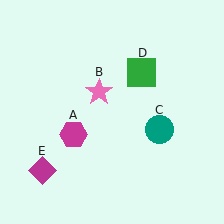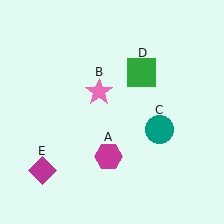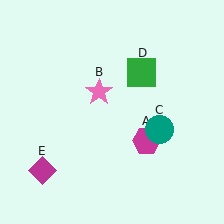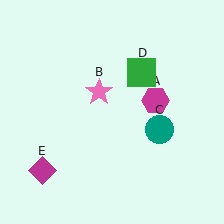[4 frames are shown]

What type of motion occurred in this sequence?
The magenta hexagon (object A) rotated counterclockwise around the center of the scene.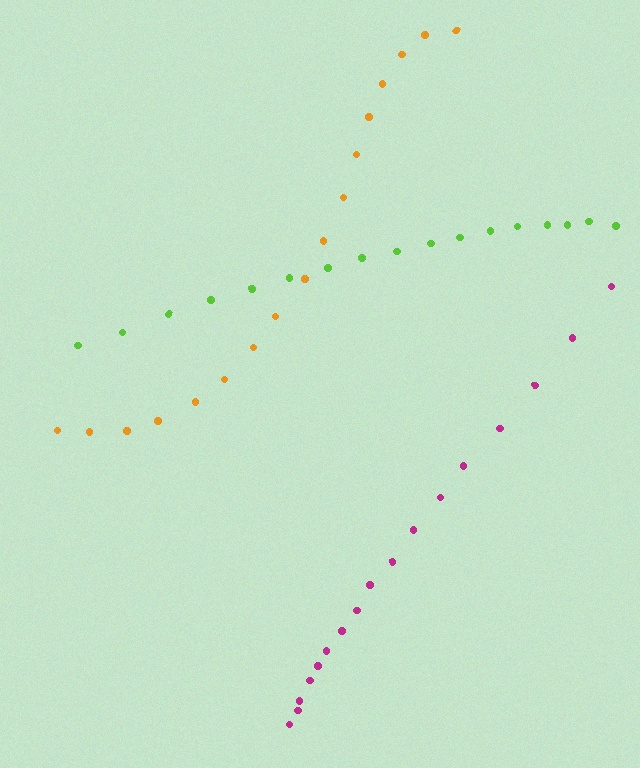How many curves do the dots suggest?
There are 3 distinct paths.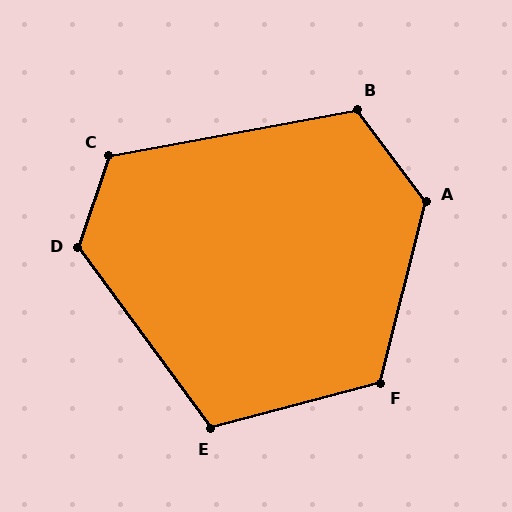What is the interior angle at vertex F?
Approximately 119 degrees (obtuse).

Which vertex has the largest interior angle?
A, at approximately 130 degrees.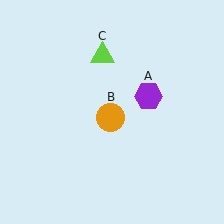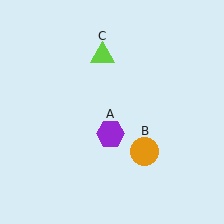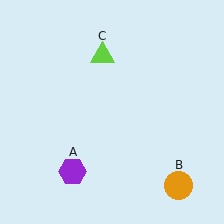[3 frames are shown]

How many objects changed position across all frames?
2 objects changed position: purple hexagon (object A), orange circle (object B).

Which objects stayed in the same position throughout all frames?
Lime triangle (object C) remained stationary.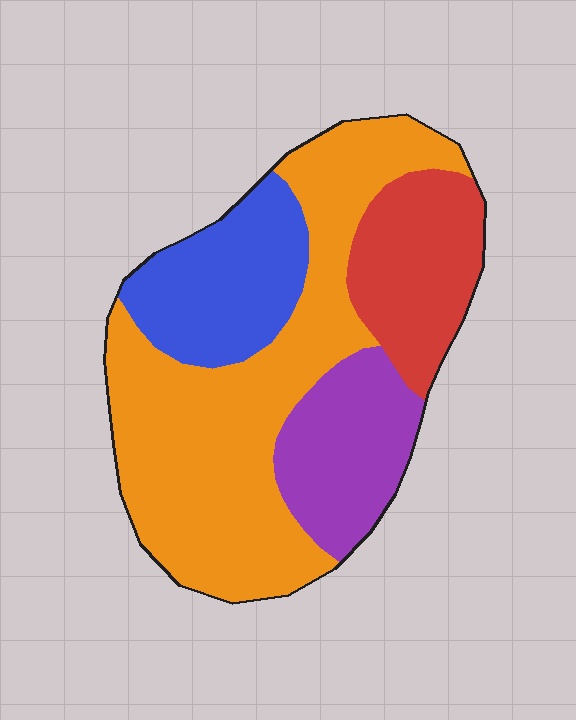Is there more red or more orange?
Orange.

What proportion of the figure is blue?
Blue covers around 20% of the figure.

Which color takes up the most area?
Orange, at roughly 50%.